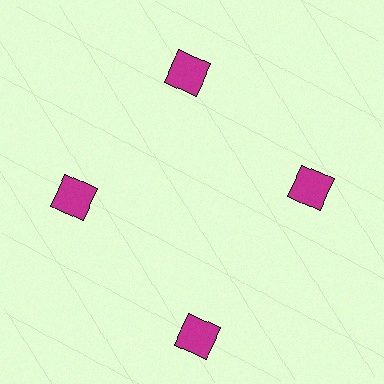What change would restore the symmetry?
The symmetry would be restored by moving it inward, back onto the ring so that all 4 squares sit at equal angles and equal distance from the center.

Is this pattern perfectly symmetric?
No. The 4 magenta squares are arranged in a ring, but one element near the 6 o'clock position is pushed outward from the center, breaking the 4-fold rotational symmetry.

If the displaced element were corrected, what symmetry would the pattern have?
It would have 4-fold rotational symmetry — the pattern would map onto itself every 90 degrees.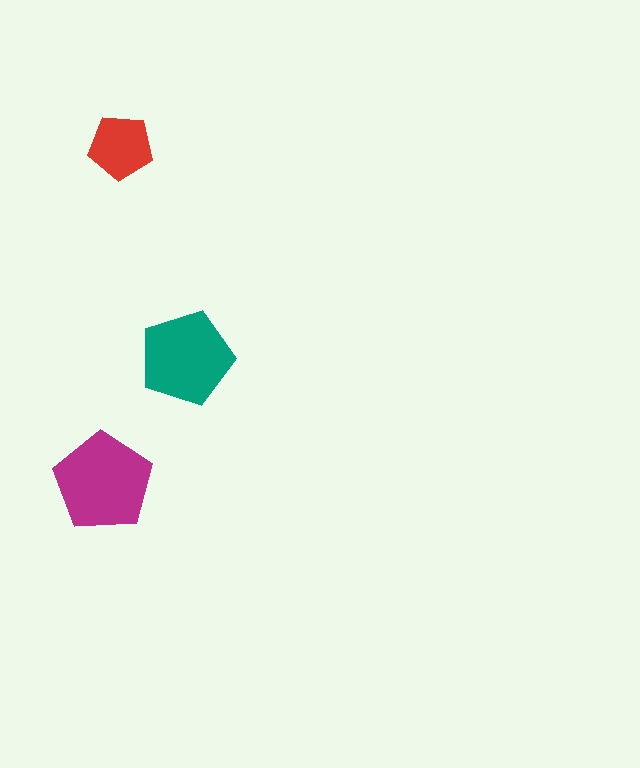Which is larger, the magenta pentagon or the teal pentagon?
The magenta one.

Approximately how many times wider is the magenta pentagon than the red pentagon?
About 1.5 times wider.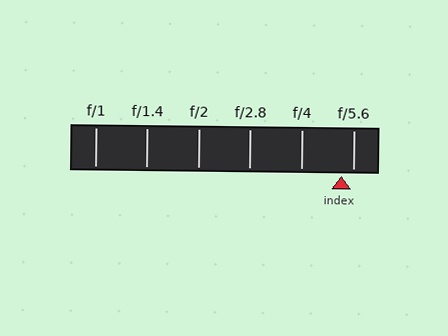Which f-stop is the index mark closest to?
The index mark is closest to f/5.6.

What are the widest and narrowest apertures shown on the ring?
The widest aperture shown is f/1 and the narrowest is f/5.6.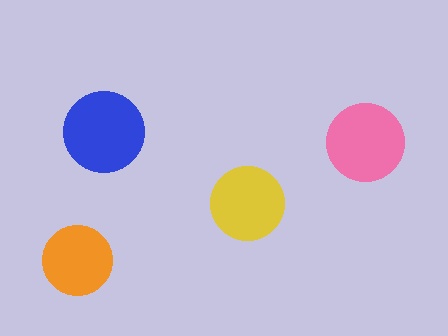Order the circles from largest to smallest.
the blue one, the pink one, the yellow one, the orange one.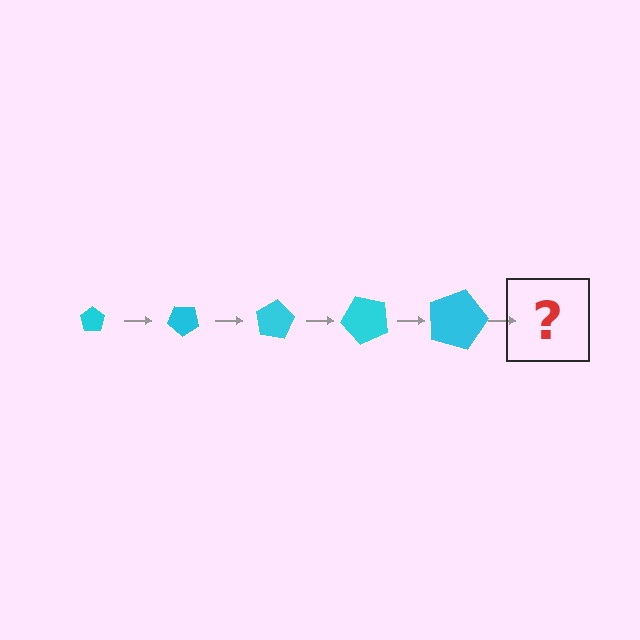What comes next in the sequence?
The next element should be a pentagon, larger than the previous one and rotated 200 degrees from the start.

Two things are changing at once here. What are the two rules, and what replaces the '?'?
The two rules are that the pentagon grows larger each step and it rotates 40 degrees each step. The '?' should be a pentagon, larger than the previous one and rotated 200 degrees from the start.